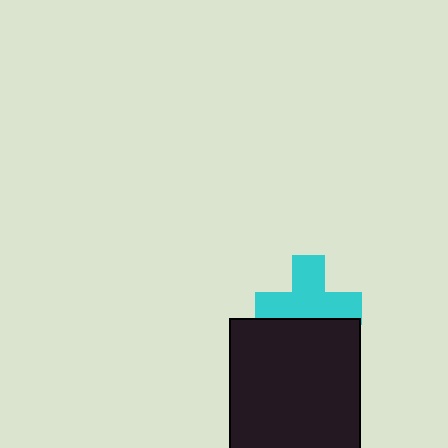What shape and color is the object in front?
The object in front is a black square.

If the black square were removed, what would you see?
You would see the complete cyan cross.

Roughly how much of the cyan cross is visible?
Most of it is visible (roughly 66%).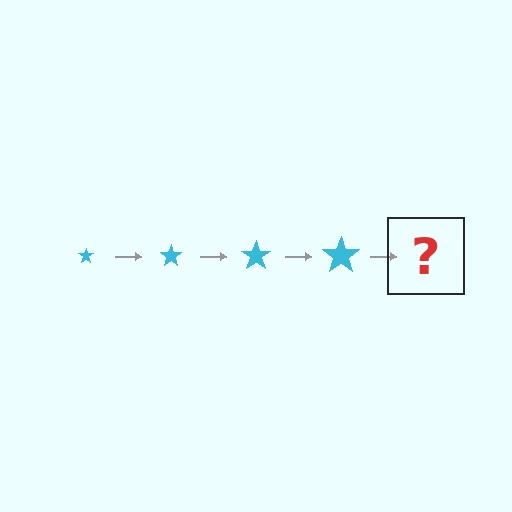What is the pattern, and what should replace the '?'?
The pattern is that the star gets progressively larger each step. The '?' should be a cyan star, larger than the previous one.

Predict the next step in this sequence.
The next step is a cyan star, larger than the previous one.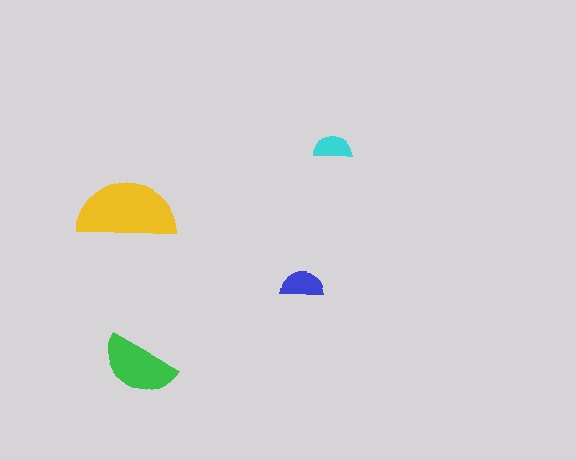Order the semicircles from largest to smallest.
the yellow one, the green one, the blue one, the cyan one.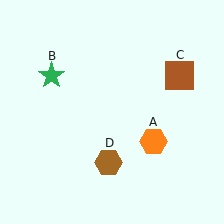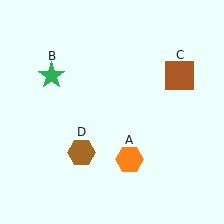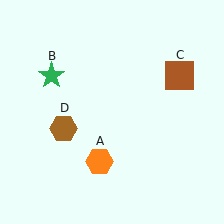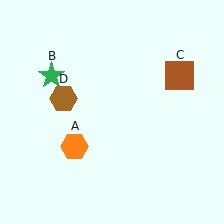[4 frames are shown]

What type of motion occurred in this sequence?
The orange hexagon (object A), brown hexagon (object D) rotated clockwise around the center of the scene.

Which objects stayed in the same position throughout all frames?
Green star (object B) and brown square (object C) remained stationary.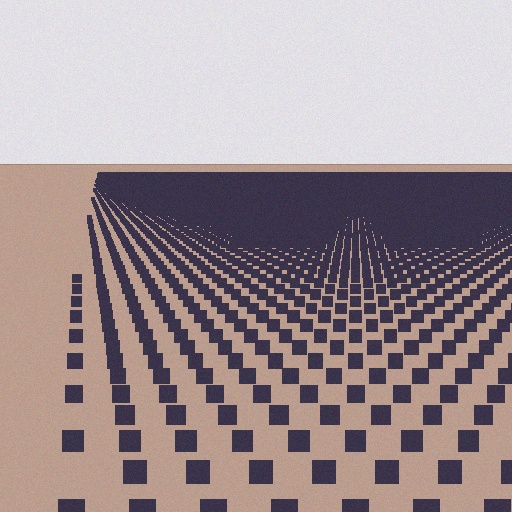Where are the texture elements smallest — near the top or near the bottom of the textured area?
Near the top.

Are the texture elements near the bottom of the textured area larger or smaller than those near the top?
Larger. Near the bottom, elements are closer to the viewer and appear at a bigger on-screen size.